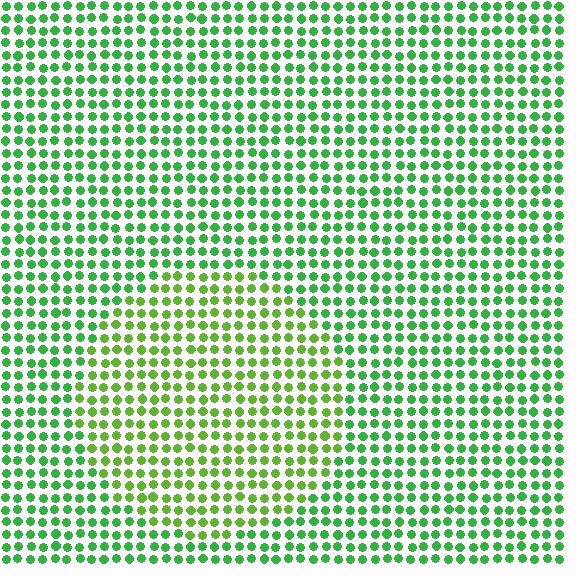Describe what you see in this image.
The image is filled with small green elements in a uniform arrangement. A circle-shaped region is visible where the elements are tinted to a slightly different hue, forming a subtle color boundary.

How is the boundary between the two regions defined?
The boundary is defined purely by a slight shift in hue (about 28 degrees). Spacing, size, and orientation are identical on both sides.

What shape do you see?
I see a circle.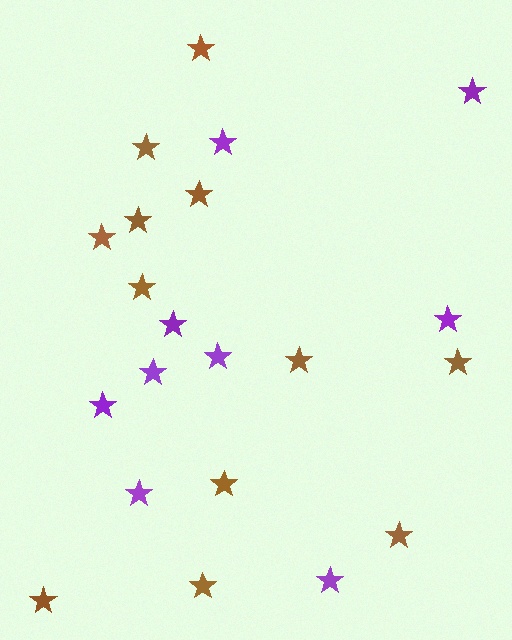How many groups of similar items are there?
There are 2 groups: one group of purple stars (9) and one group of brown stars (12).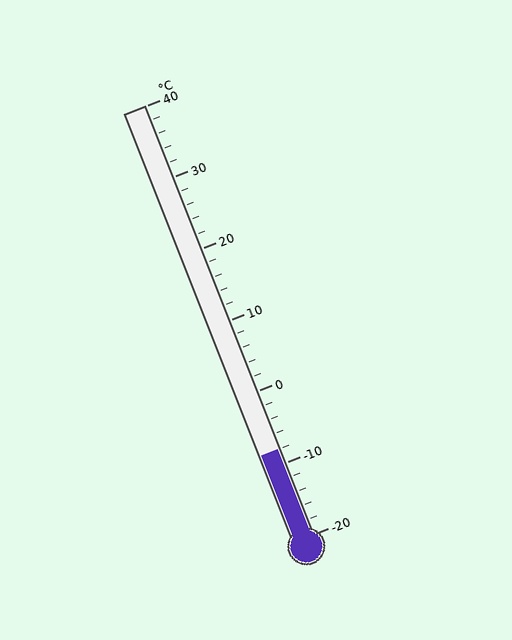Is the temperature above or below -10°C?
The temperature is above -10°C.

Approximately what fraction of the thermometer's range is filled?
The thermometer is filled to approximately 20% of its range.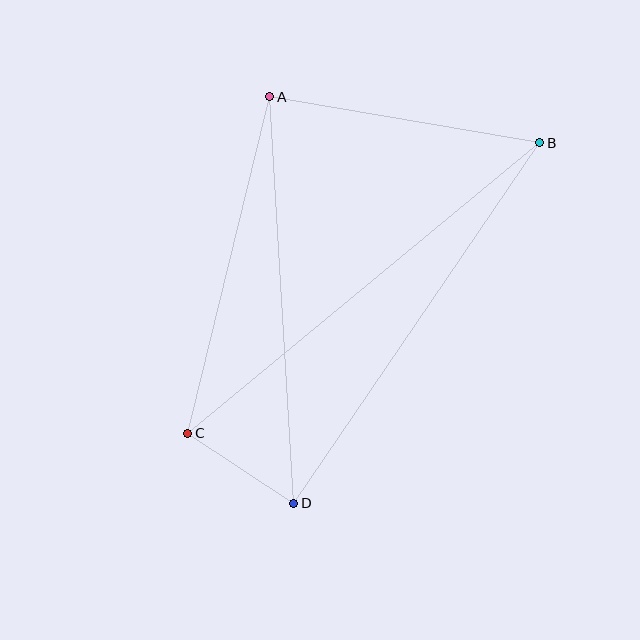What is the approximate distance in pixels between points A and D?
The distance between A and D is approximately 407 pixels.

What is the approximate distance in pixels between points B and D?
The distance between B and D is approximately 436 pixels.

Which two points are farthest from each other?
Points B and C are farthest from each other.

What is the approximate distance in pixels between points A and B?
The distance between A and B is approximately 273 pixels.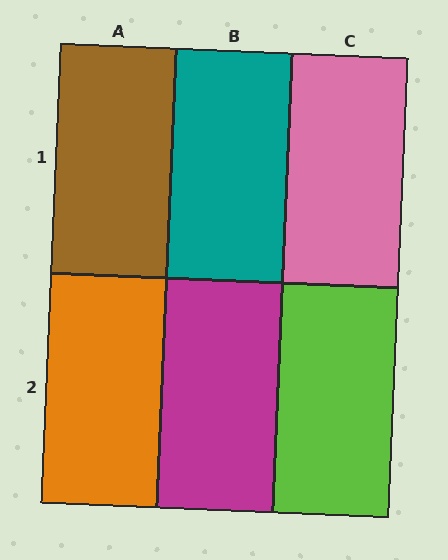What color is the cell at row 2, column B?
Magenta.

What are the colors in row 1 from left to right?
Brown, teal, pink.